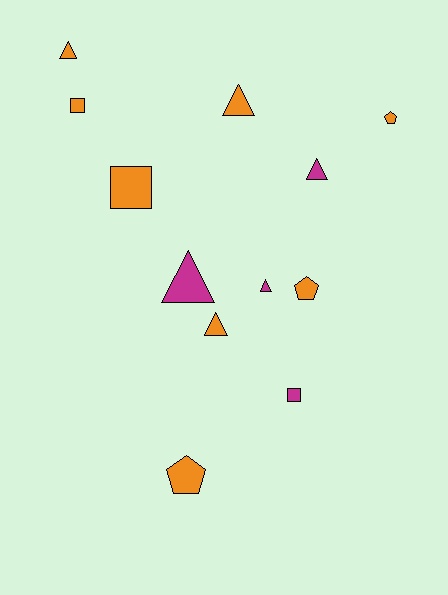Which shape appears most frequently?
Triangle, with 6 objects.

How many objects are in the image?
There are 12 objects.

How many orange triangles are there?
There are 3 orange triangles.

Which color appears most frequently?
Orange, with 8 objects.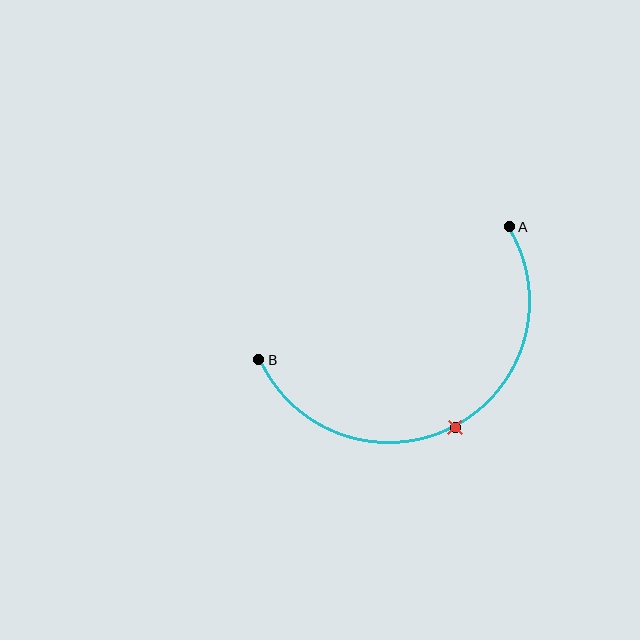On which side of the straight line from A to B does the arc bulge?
The arc bulges below the straight line connecting A and B.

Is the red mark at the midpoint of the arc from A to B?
Yes. The red mark lies on the arc at equal arc-length from both A and B — it is the arc midpoint.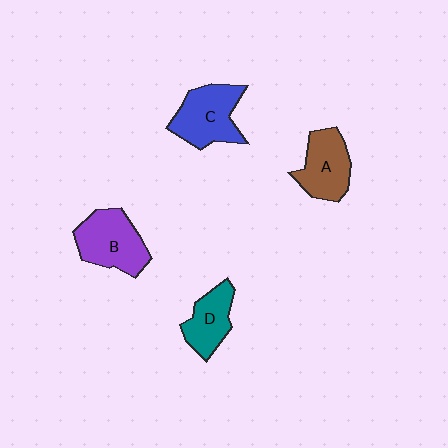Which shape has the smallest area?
Shape D (teal).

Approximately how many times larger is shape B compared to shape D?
Approximately 1.4 times.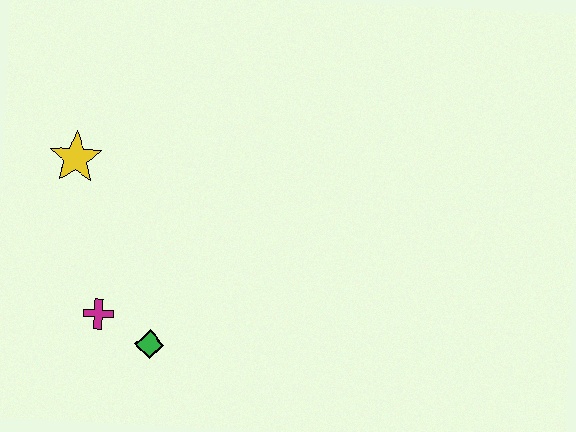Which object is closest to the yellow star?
The magenta cross is closest to the yellow star.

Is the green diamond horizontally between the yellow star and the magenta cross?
No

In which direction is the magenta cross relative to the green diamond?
The magenta cross is to the left of the green diamond.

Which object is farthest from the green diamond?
The yellow star is farthest from the green diamond.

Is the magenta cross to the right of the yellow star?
Yes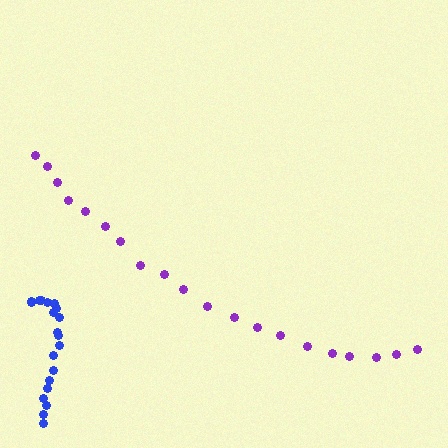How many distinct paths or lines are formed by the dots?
There are 2 distinct paths.